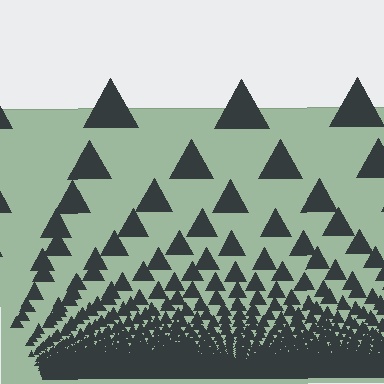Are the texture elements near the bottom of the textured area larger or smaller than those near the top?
Smaller. The gradient is inverted — elements near the bottom are smaller and denser.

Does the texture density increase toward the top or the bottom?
Density increases toward the bottom.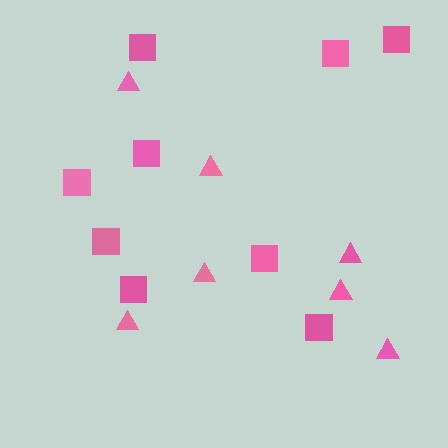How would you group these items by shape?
There are 2 groups: one group of squares (9) and one group of triangles (7).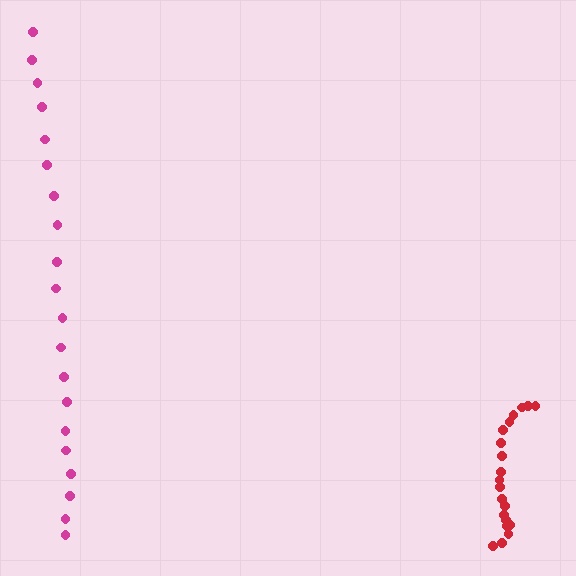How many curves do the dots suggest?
There are 2 distinct paths.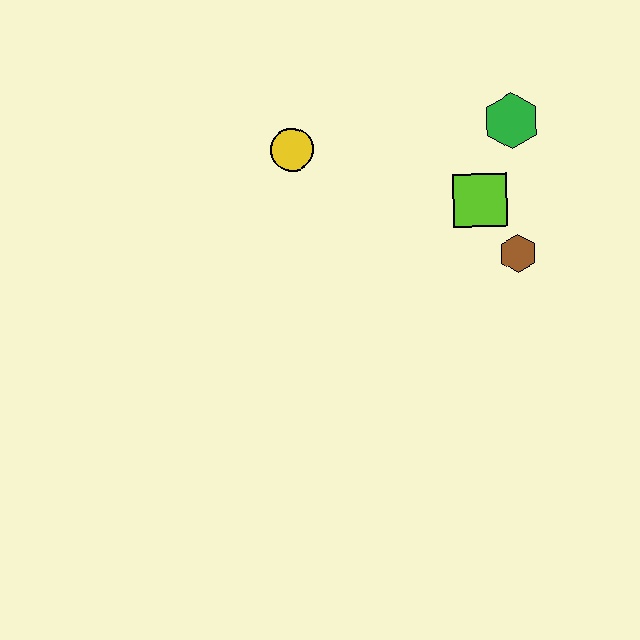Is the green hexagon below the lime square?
No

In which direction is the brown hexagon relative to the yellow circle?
The brown hexagon is to the right of the yellow circle.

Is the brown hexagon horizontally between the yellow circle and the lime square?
No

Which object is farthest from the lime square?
The yellow circle is farthest from the lime square.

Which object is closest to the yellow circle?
The lime square is closest to the yellow circle.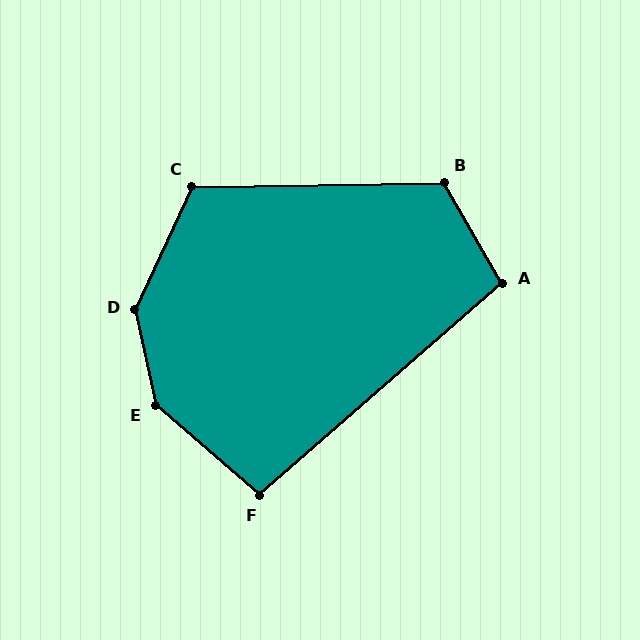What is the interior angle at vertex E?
Approximately 143 degrees (obtuse).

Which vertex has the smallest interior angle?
F, at approximately 98 degrees.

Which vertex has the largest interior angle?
D, at approximately 143 degrees.